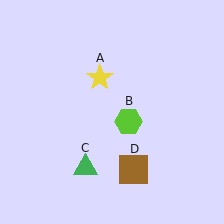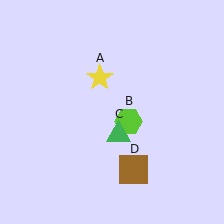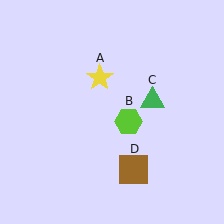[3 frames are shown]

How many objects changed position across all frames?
1 object changed position: green triangle (object C).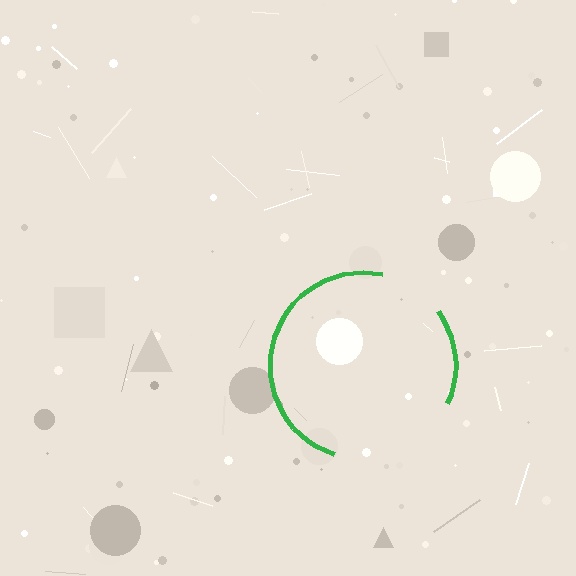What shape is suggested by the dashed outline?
The dashed outline suggests a circle.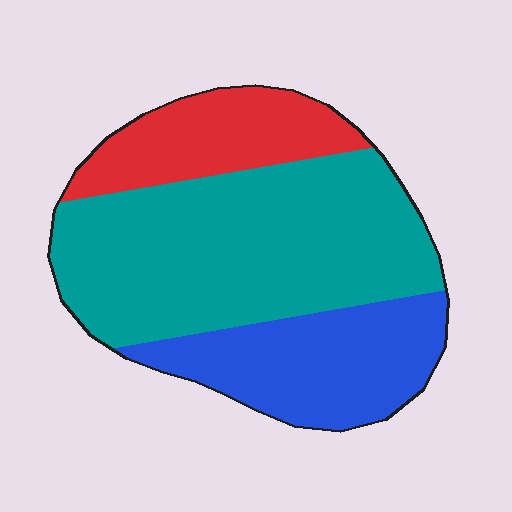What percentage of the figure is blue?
Blue covers roughly 25% of the figure.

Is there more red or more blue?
Blue.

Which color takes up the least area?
Red, at roughly 20%.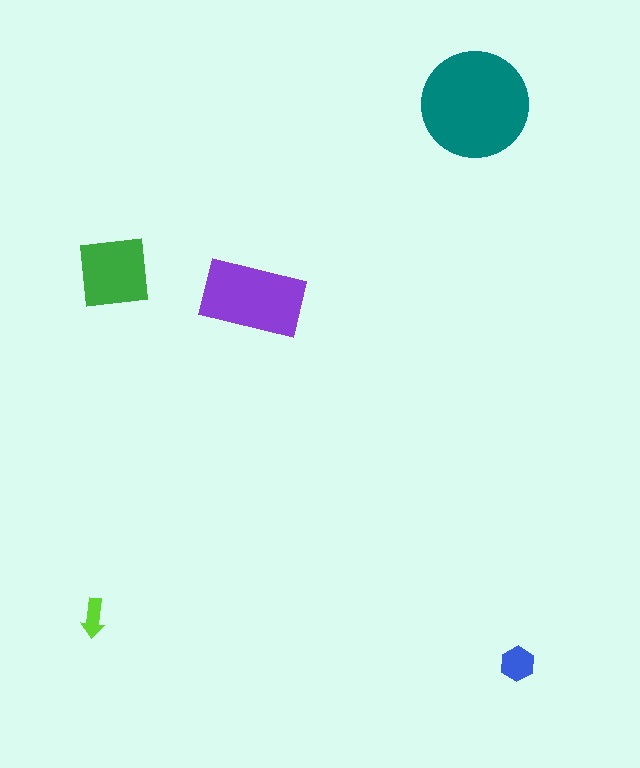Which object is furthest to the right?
The blue hexagon is rightmost.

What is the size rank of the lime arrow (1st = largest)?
5th.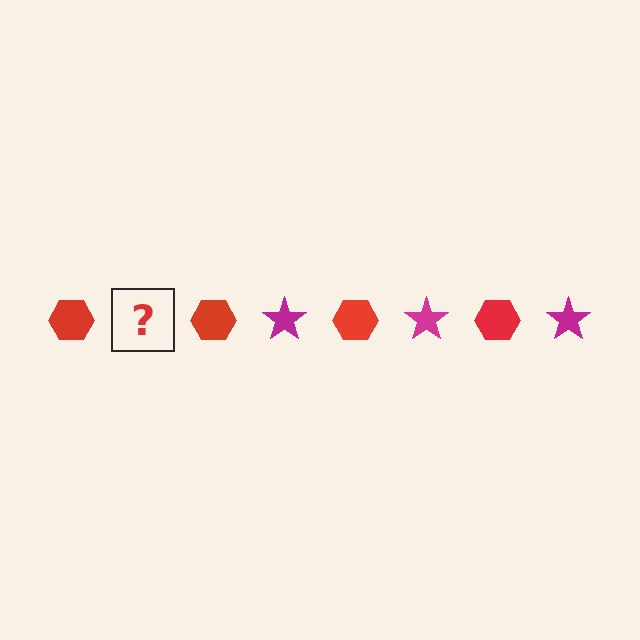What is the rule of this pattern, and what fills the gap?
The rule is that the pattern alternates between red hexagon and magenta star. The gap should be filled with a magenta star.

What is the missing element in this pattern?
The missing element is a magenta star.